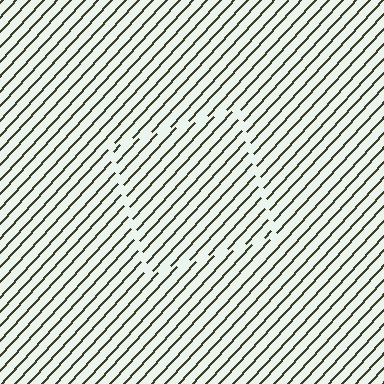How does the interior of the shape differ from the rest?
The interior of the shape contains the same grating, shifted by half a period — the contour is defined by the phase discontinuity where line-ends from the inner and outer gratings abut.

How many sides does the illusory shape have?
4 sides — the line-ends trace a square.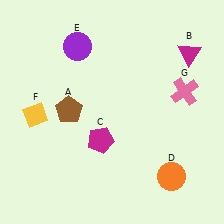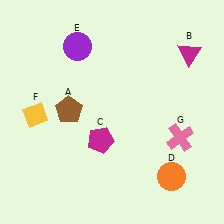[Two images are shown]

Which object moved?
The pink cross (G) moved down.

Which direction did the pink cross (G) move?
The pink cross (G) moved down.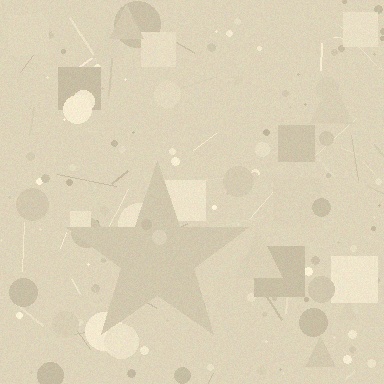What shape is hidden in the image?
A star is hidden in the image.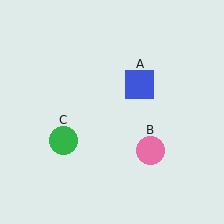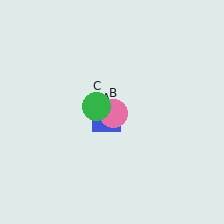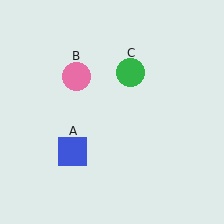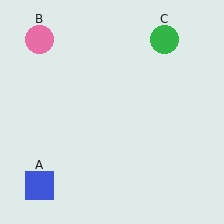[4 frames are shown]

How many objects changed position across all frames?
3 objects changed position: blue square (object A), pink circle (object B), green circle (object C).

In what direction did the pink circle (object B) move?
The pink circle (object B) moved up and to the left.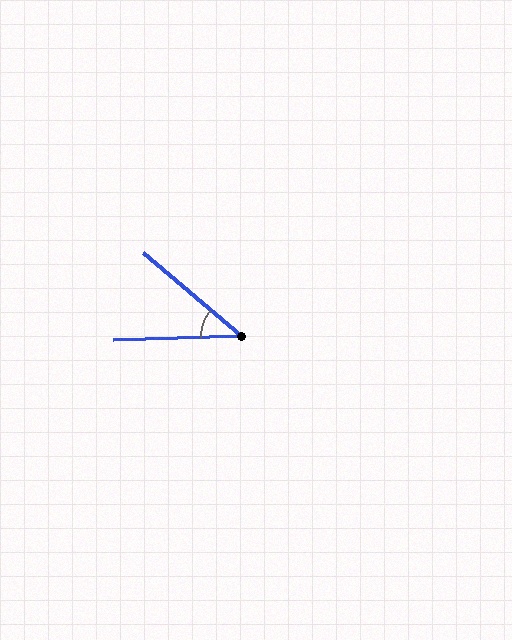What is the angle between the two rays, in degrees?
Approximately 42 degrees.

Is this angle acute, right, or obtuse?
It is acute.